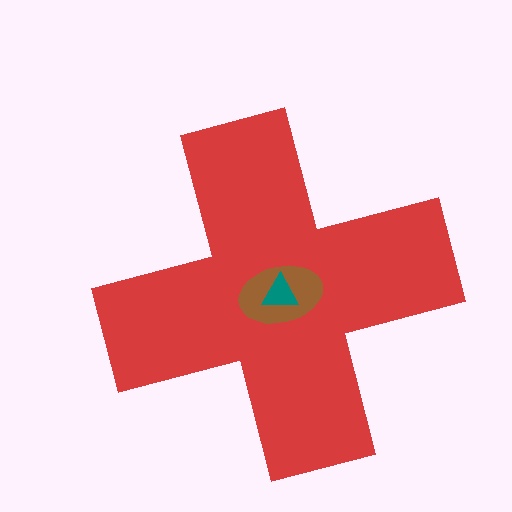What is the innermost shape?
The teal triangle.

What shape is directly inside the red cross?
The brown ellipse.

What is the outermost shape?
The red cross.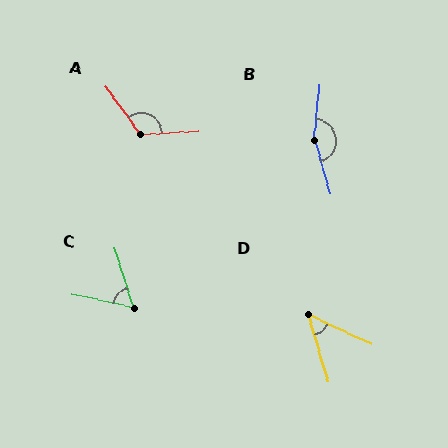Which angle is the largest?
B, at approximately 158 degrees.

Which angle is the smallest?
D, at approximately 47 degrees.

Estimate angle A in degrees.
Approximately 122 degrees.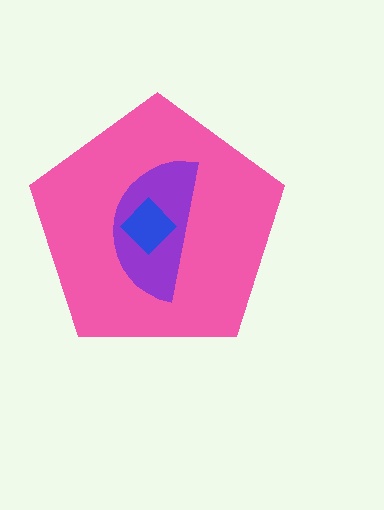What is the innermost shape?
The blue diamond.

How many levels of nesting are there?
3.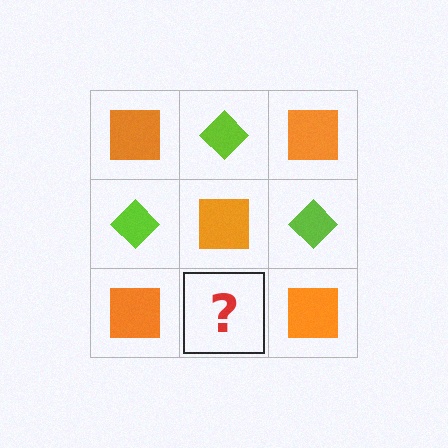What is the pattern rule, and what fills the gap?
The rule is that it alternates orange square and lime diamond in a checkerboard pattern. The gap should be filled with a lime diamond.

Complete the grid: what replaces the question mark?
The question mark should be replaced with a lime diamond.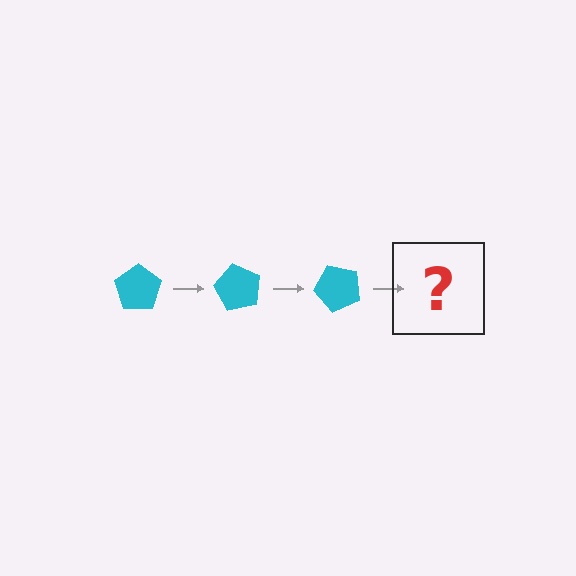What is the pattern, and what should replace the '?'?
The pattern is that the pentagon rotates 60 degrees each step. The '?' should be a cyan pentagon rotated 180 degrees.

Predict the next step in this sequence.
The next step is a cyan pentagon rotated 180 degrees.